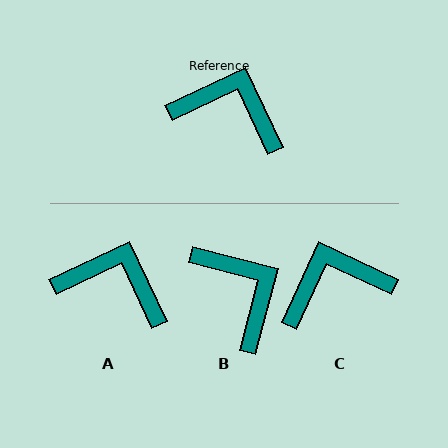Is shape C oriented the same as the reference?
No, it is off by about 40 degrees.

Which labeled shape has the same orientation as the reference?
A.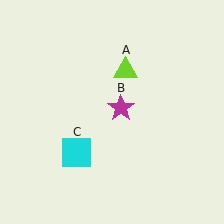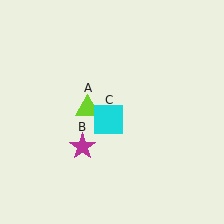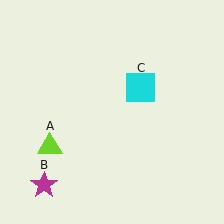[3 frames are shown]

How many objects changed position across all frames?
3 objects changed position: lime triangle (object A), magenta star (object B), cyan square (object C).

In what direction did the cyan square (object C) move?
The cyan square (object C) moved up and to the right.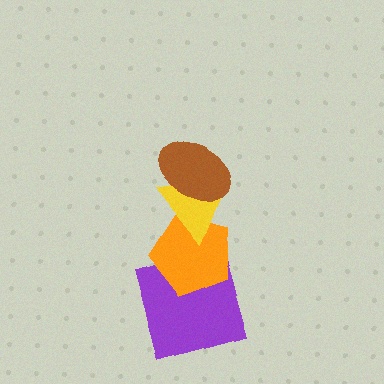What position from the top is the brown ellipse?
The brown ellipse is 1st from the top.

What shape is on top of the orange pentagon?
The yellow triangle is on top of the orange pentagon.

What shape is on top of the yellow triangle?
The brown ellipse is on top of the yellow triangle.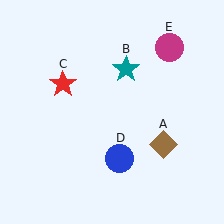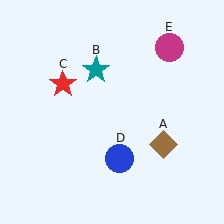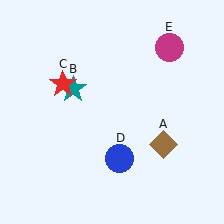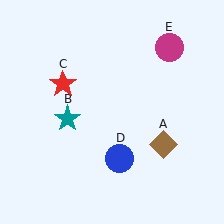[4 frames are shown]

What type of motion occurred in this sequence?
The teal star (object B) rotated counterclockwise around the center of the scene.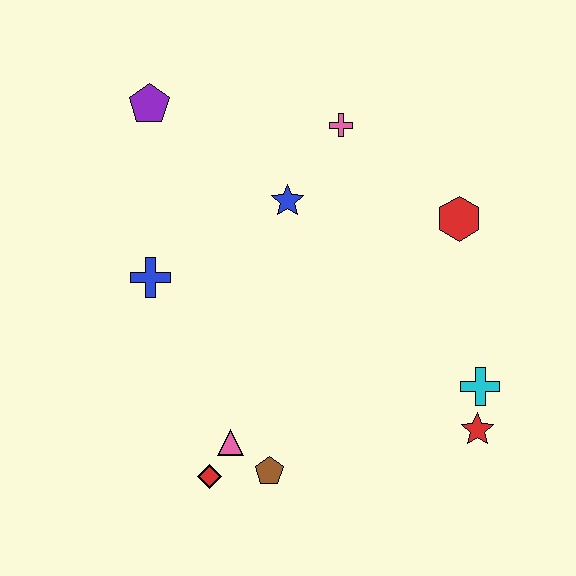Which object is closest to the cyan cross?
The red star is closest to the cyan cross.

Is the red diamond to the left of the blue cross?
No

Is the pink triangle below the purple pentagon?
Yes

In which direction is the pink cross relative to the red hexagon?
The pink cross is to the left of the red hexagon.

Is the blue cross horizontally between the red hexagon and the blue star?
No